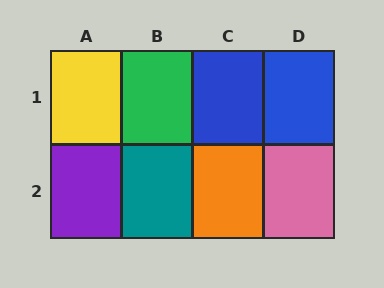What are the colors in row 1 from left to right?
Yellow, green, blue, blue.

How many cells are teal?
1 cell is teal.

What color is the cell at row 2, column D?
Pink.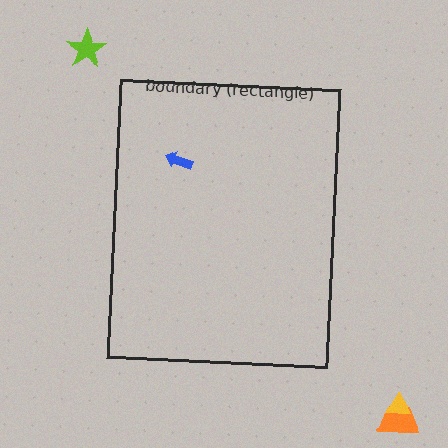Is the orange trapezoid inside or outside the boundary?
Outside.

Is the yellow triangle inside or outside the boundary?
Outside.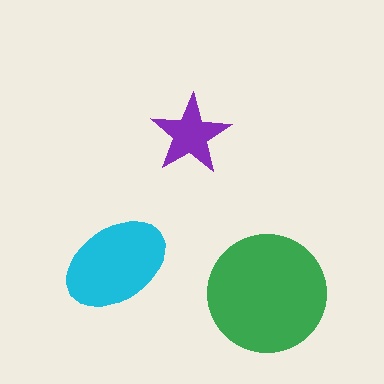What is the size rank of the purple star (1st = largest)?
3rd.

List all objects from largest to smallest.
The green circle, the cyan ellipse, the purple star.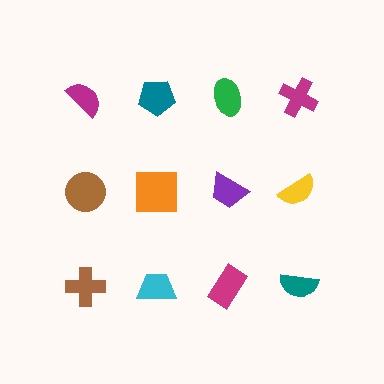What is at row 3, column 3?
A magenta rectangle.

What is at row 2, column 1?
A brown circle.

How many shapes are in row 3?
4 shapes.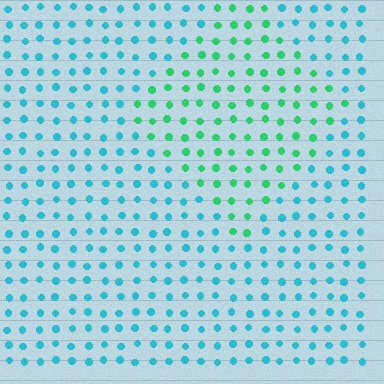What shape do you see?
I see a diamond.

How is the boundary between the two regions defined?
The boundary is defined purely by a slight shift in hue (about 43 degrees). Spacing, size, and orientation are identical on both sides.